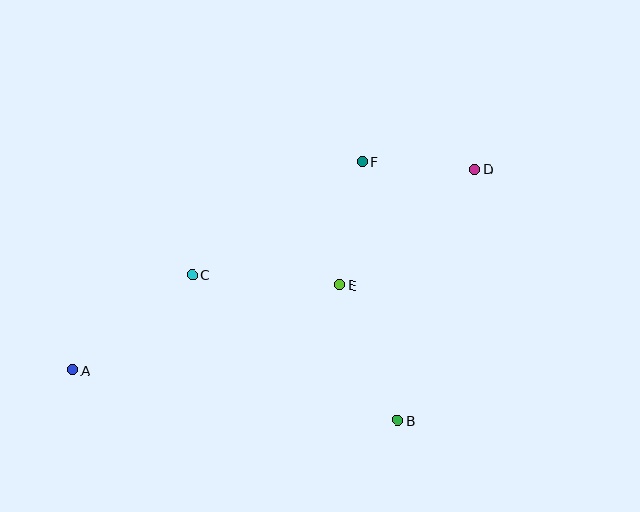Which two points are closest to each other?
Points D and F are closest to each other.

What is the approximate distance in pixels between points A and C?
The distance between A and C is approximately 153 pixels.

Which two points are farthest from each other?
Points A and D are farthest from each other.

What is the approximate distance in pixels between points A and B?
The distance between A and B is approximately 329 pixels.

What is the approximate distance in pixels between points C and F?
The distance between C and F is approximately 205 pixels.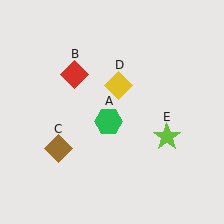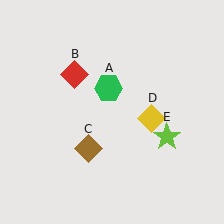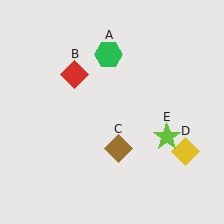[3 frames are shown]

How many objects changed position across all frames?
3 objects changed position: green hexagon (object A), brown diamond (object C), yellow diamond (object D).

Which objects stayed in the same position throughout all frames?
Red diamond (object B) and lime star (object E) remained stationary.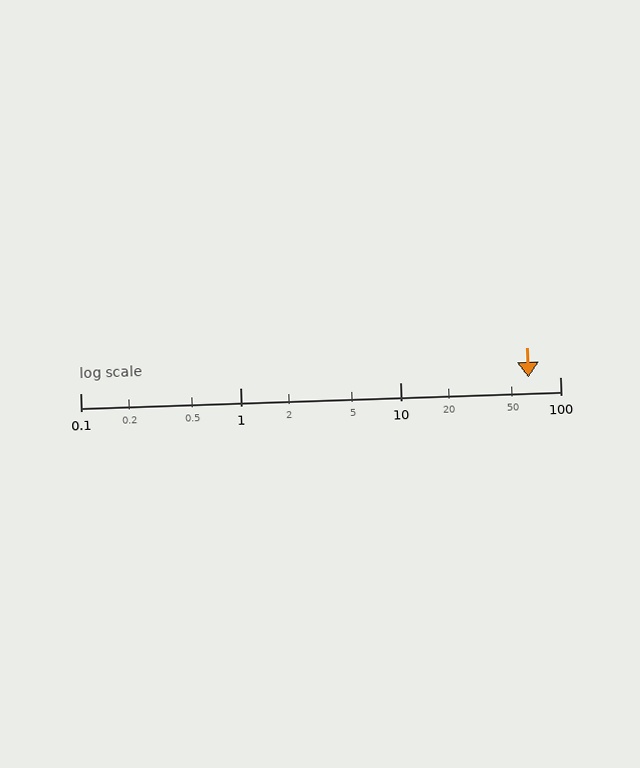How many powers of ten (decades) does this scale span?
The scale spans 3 decades, from 0.1 to 100.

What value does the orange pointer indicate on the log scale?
The pointer indicates approximately 64.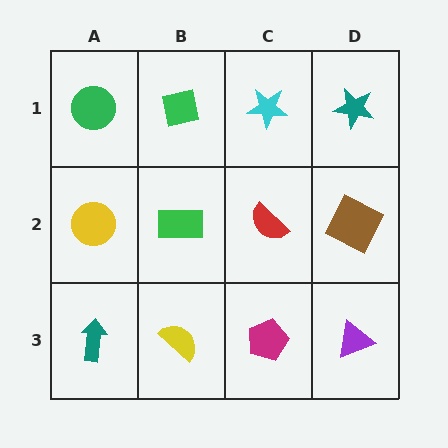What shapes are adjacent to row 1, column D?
A brown square (row 2, column D), a cyan star (row 1, column C).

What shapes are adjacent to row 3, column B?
A green rectangle (row 2, column B), a teal arrow (row 3, column A), a magenta pentagon (row 3, column C).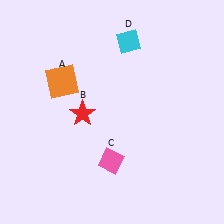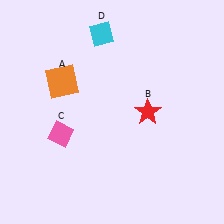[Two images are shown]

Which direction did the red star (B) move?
The red star (B) moved right.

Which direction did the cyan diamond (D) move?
The cyan diamond (D) moved left.